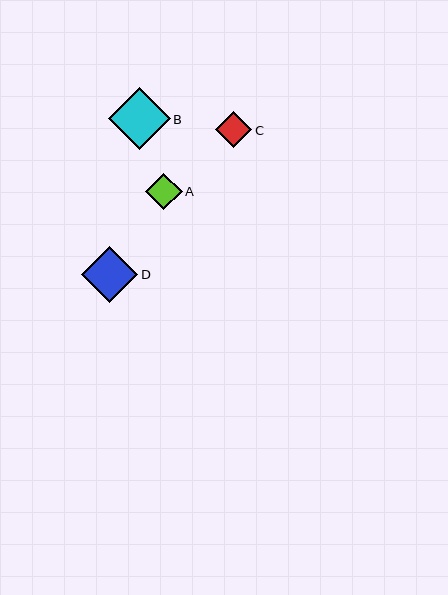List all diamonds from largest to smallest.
From largest to smallest: B, D, A, C.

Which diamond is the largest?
Diamond B is the largest with a size of approximately 62 pixels.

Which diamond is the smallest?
Diamond C is the smallest with a size of approximately 36 pixels.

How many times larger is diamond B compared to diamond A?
Diamond B is approximately 1.7 times the size of diamond A.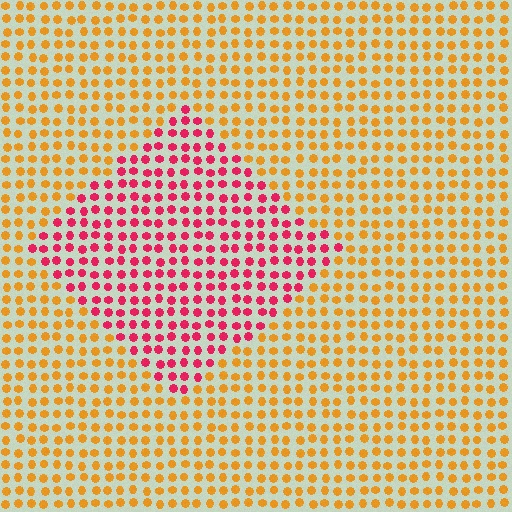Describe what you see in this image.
The image is filled with small orange elements in a uniform arrangement. A diamond-shaped region is visible where the elements are tinted to a slightly different hue, forming a subtle color boundary.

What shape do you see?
I see a diamond.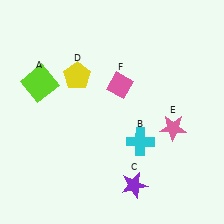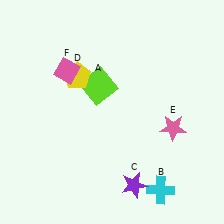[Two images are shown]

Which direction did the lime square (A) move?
The lime square (A) moved right.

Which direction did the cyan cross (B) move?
The cyan cross (B) moved down.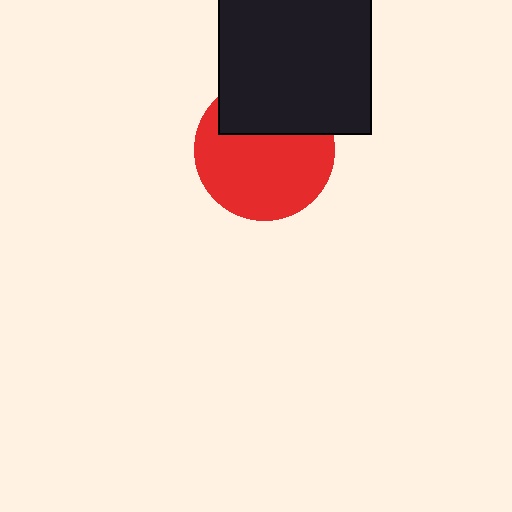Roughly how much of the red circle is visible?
Most of it is visible (roughly 66%).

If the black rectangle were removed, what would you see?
You would see the complete red circle.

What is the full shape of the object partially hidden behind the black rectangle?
The partially hidden object is a red circle.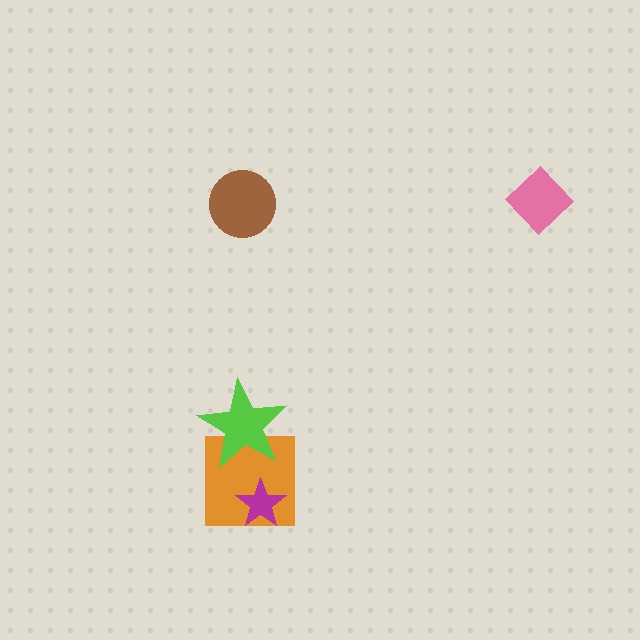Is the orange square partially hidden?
Yes, it is partially covered by another shape.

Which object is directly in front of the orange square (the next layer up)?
The magenta star is directly in front of the orange square.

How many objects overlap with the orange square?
2 objects overlap with the orange square.